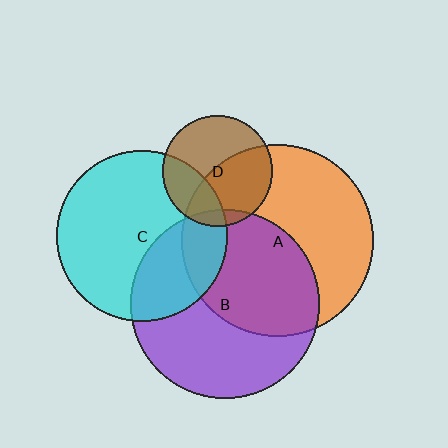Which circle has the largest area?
Circle A (orange).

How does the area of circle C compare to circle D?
Approximately 2.4 times.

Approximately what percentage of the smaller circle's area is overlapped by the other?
Approximately 15%.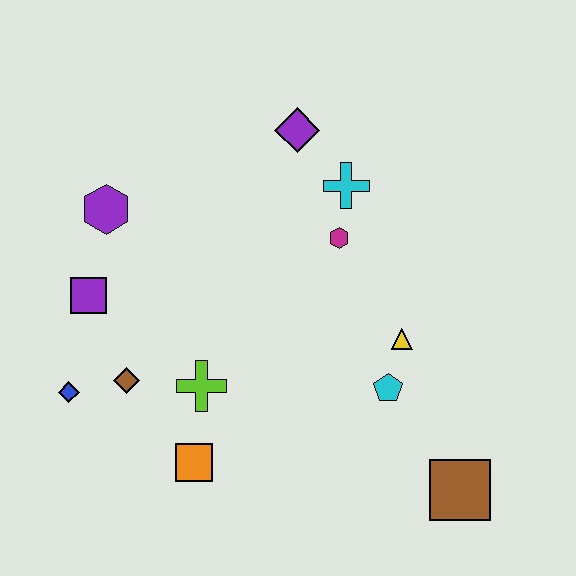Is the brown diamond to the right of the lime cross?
No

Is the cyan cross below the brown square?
No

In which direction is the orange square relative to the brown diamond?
The orange square is below the brown diamond.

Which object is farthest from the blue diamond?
The brown square is farthest from the blue diamond.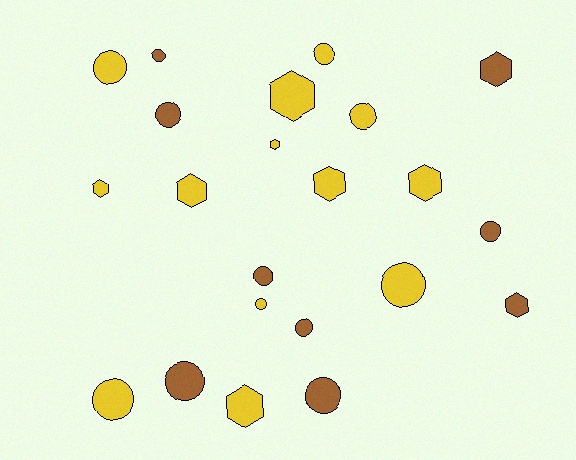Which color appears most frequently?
Yellow, with 13 objects.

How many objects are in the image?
There are 22 objects.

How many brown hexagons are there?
There are 2 brown hexagons.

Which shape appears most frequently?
Circle, with 13 objects.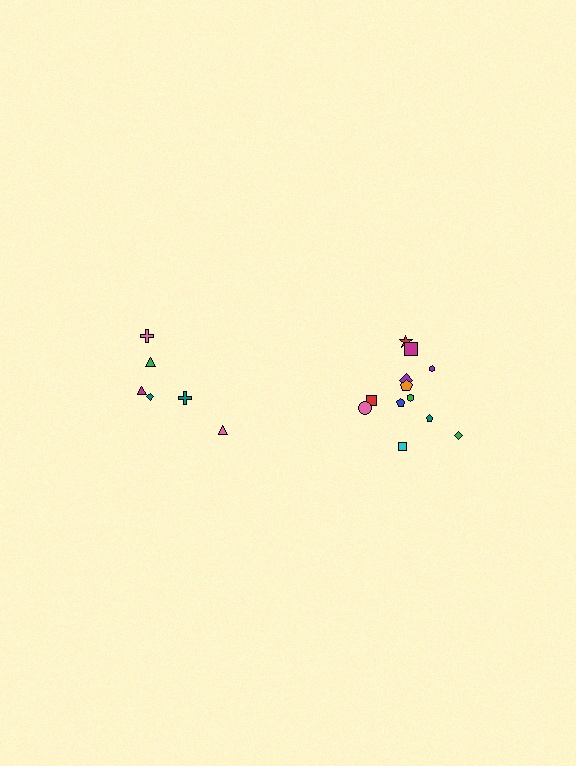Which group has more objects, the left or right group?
The right group.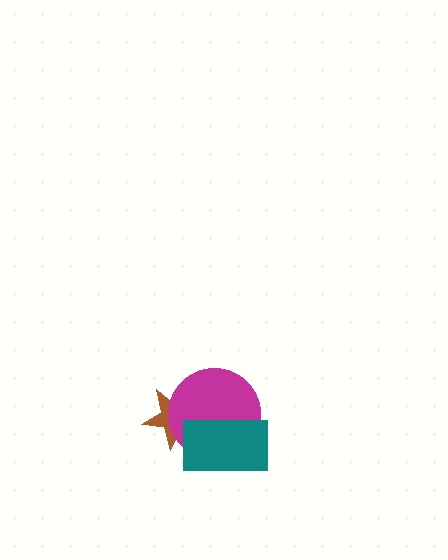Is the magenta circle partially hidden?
Yes, it is partially covered by another shape.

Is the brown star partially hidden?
Yes, it is partially covered by another shape.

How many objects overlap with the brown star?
2 objects overlap with the brown star.